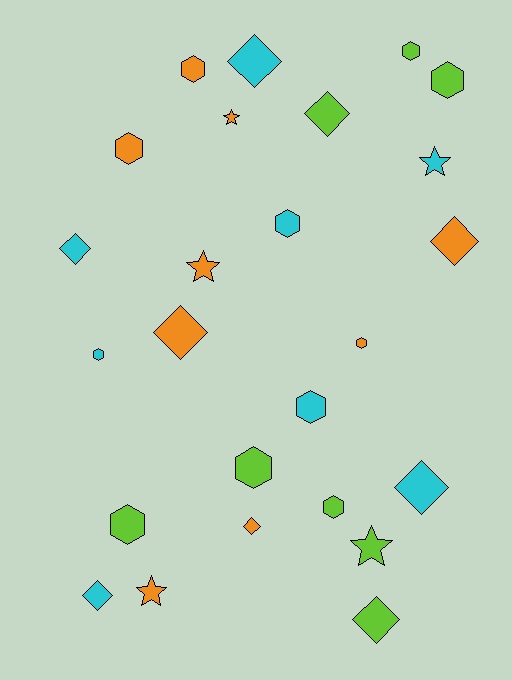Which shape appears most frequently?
Hexagon, with 11 objects.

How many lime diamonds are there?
There are 2 lime diamonds.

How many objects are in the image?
There are 25 objects.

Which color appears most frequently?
Orange, with 9 objects.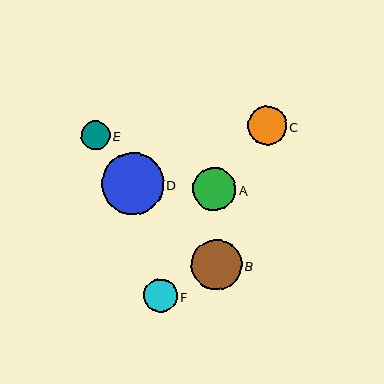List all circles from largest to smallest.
From largest to smallest: D, B, A, C, F, E.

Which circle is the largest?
Circle D is the largest with a size of approximately 62 pixels.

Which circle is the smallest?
Circle E is the smallest with a size of approximately 29 pixels.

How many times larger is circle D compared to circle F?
Circle D is approximately 1.9 times the size of circle F.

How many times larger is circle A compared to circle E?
Circle A is approximately 1.5 times the size of circle E.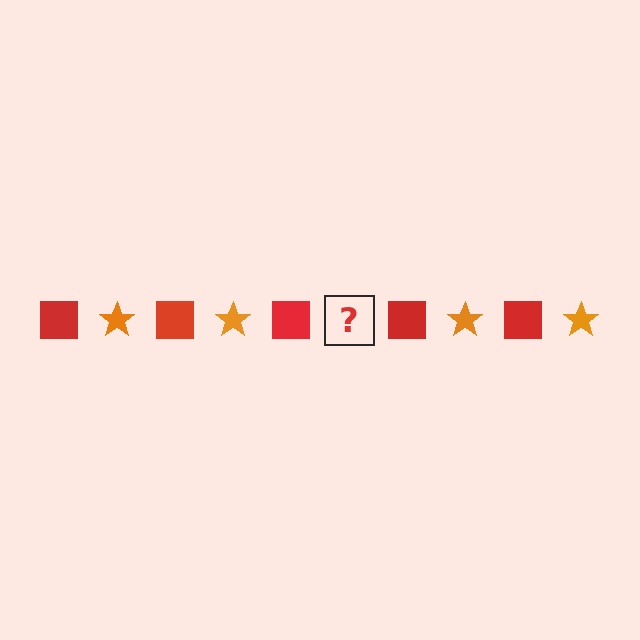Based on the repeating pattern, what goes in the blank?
The blank should be an orange star.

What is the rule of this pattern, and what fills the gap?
The rule is that the pattern alternates between red square and orange star. The gap should be filled with an orange star.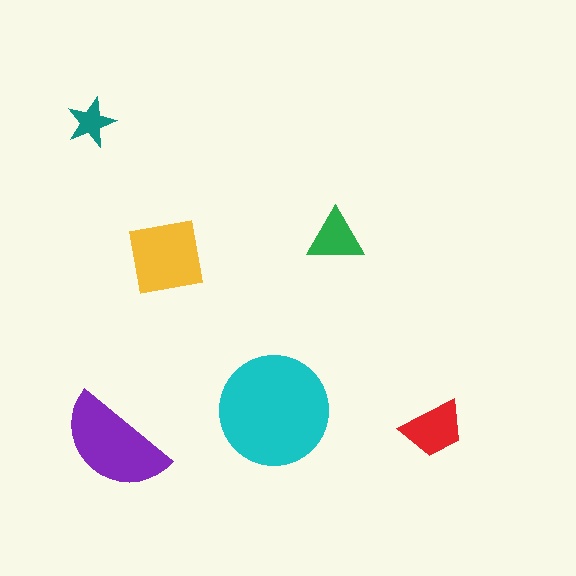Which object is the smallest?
The teal star.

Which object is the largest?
The cyan circle.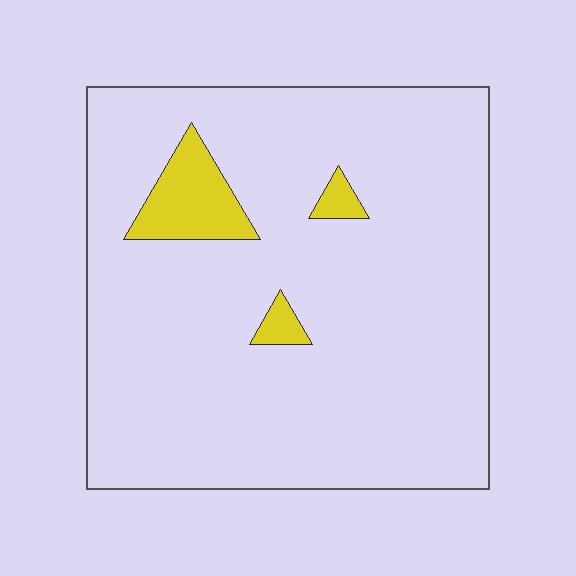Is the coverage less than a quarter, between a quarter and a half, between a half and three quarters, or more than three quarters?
Less than a quarter.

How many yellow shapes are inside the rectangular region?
3.